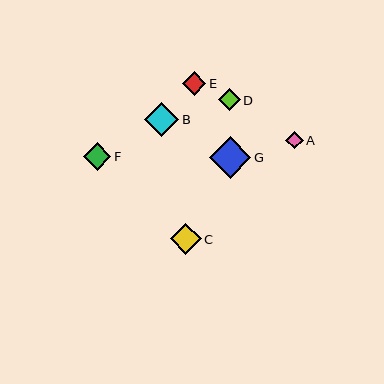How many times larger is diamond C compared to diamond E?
Diamond C is approximately 1.3 times the size of diamond E.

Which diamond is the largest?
Diamond G is the largest with a size of approximately 41 pixels.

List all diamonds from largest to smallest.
From largest to smallest: G, B, C, F, E, D, A.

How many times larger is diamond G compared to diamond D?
Diamond G is approximately 1.9 times the size of diamond D.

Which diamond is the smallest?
Diamond A is the smallest with a size of approximately 18 pixels.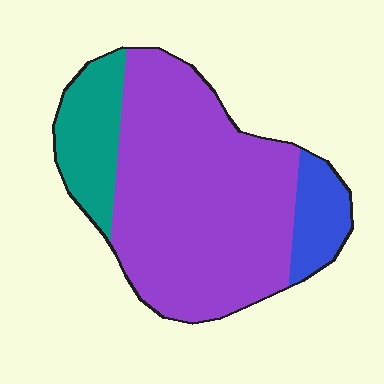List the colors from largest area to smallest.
From largest to smallest: purple, teal, blue.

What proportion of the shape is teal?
Teal takes up between a sixth and a third of the shape.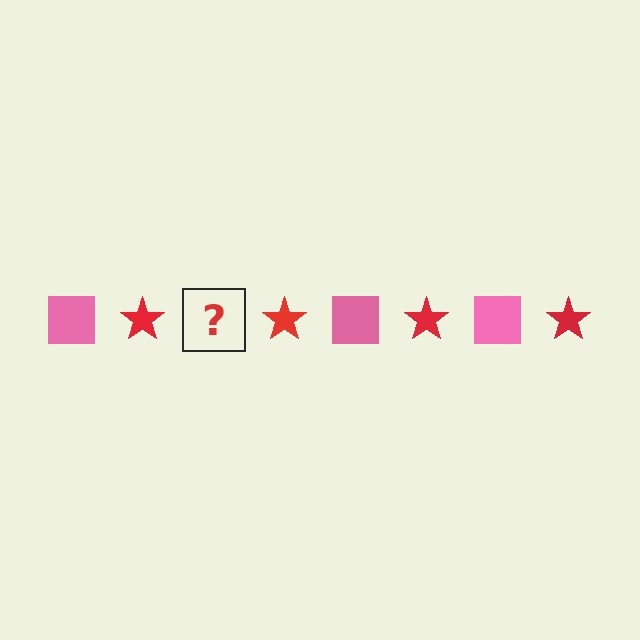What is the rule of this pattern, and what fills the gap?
The rule is that the pattern alternates between pink square and red star. The gap should be filled with a pink square.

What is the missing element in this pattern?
The missing element is a pink square.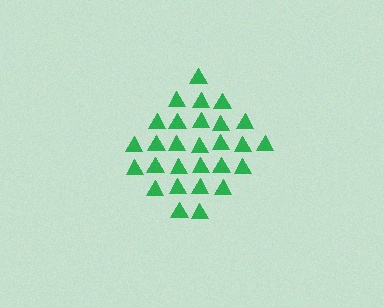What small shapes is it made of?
It is made of small triangles.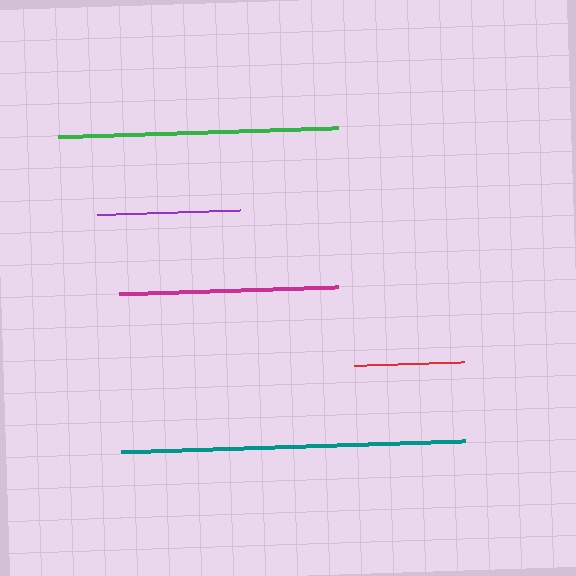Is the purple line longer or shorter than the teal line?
The teal line is longer than the purple line.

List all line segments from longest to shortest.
From longest to shortest: teal, green, magenta, purple, red.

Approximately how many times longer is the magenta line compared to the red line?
The magenta line is approximately 2.0 times the length of the red line.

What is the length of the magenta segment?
The magenta segment is approximately 219 pixels long.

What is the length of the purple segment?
The purple segment is approximately 143 pixels long.